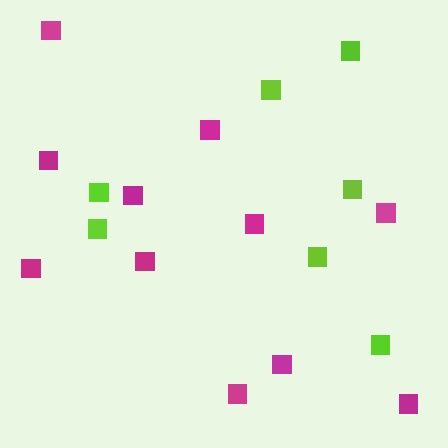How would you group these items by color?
There are 2 groups: one group of lime squares (7) and one group of magenta squares (11).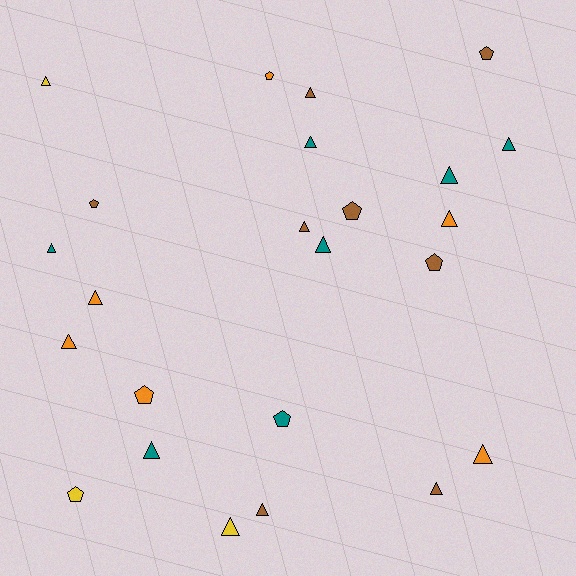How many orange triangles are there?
There are 4 orange triangles.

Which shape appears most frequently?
Triangle, with 16 objects.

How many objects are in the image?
There are 24 objects.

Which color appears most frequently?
Brown, with 8 objects.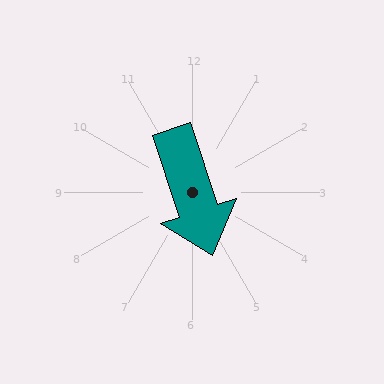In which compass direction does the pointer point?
South.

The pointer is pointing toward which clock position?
Roughly 5 o'clock.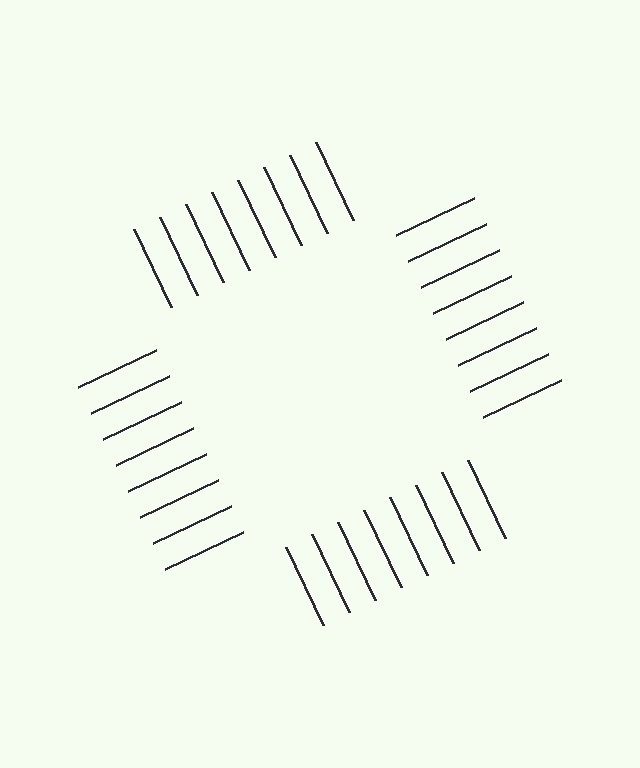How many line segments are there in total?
32 — 8 along each of the 4 edges.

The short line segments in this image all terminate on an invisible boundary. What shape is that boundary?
An illusory square — the line segments terminate on its edges but no continuous stroke is drawn.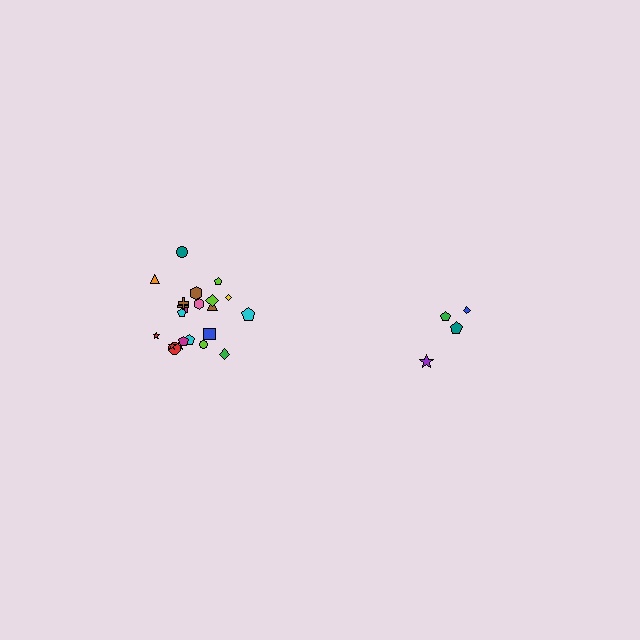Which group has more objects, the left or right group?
The left group.